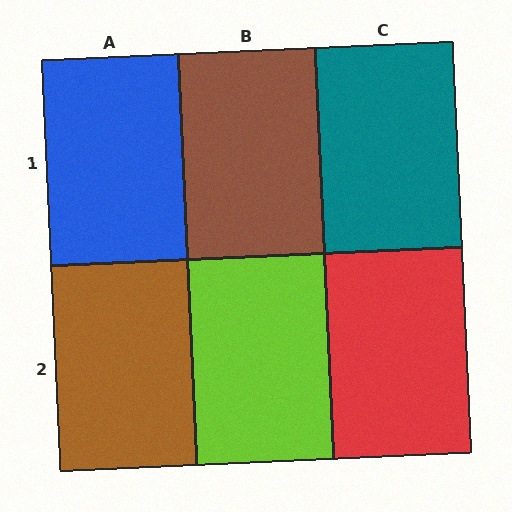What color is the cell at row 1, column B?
Brown.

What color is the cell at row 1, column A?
Blue.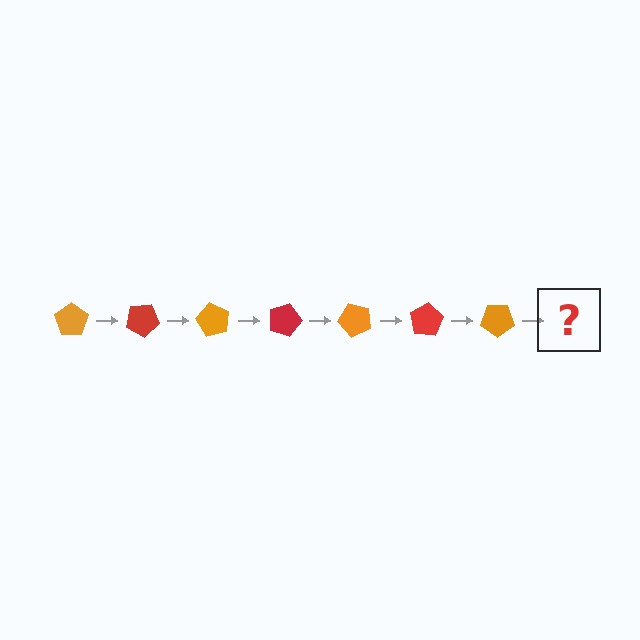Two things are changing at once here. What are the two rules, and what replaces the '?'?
The two rules are that it rotates 30 degrees each step and the color cycles through orange and red. The '?' should be a red pentagon, rotated 210 degrees from the start.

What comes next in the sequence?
The next element should be a red pentagon, rotated 210 degrees from the start.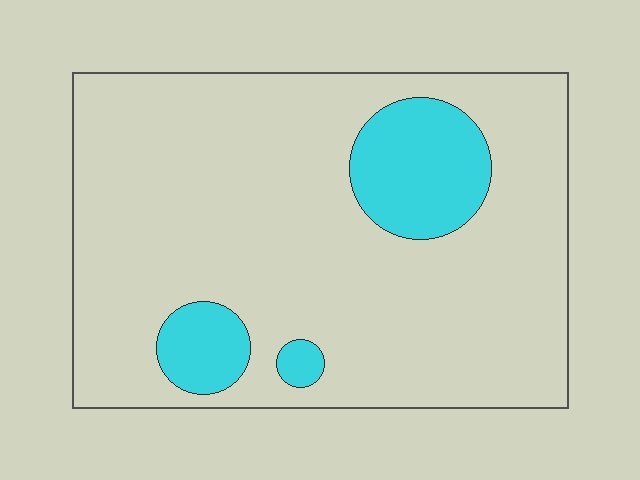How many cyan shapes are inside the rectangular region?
3.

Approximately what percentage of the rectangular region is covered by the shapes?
Approximately 15%.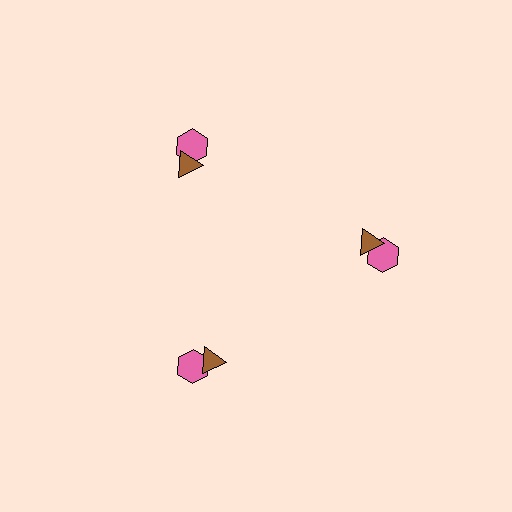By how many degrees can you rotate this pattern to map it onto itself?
The pattern maps onto itself every 120 degrees of rotation.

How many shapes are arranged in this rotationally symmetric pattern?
There are 6 shapes, arranged in 3 groups of 2.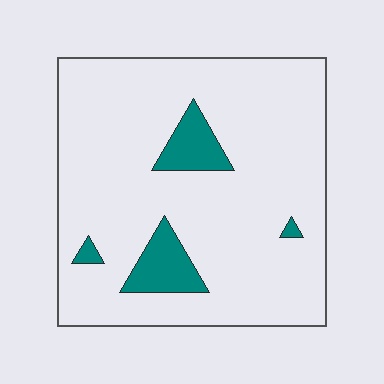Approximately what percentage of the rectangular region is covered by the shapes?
Approximately 10%.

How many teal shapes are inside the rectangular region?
4.